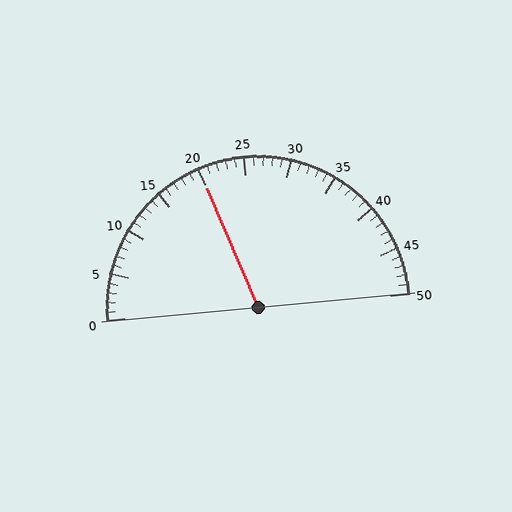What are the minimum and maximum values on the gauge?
The gauge ranges from 0 to 50.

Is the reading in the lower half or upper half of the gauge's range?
The reading is in the lower half of the range (0 to 50).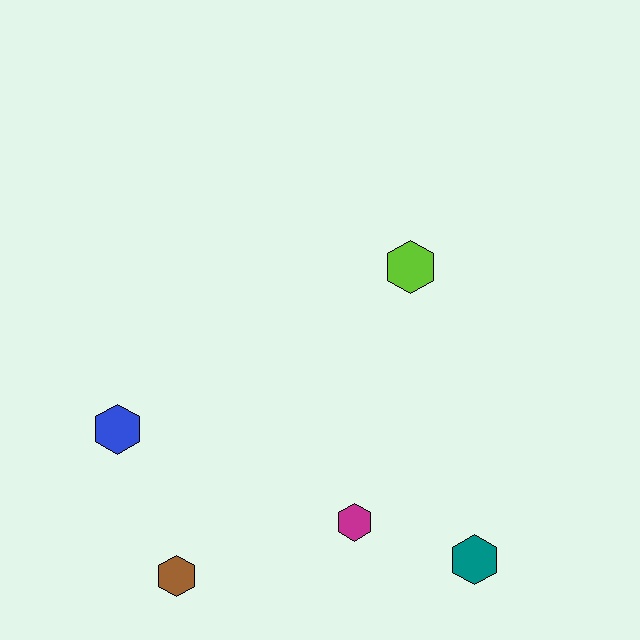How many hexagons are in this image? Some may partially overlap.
There are 5 hexagons.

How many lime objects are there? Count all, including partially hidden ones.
There is 1 lime object.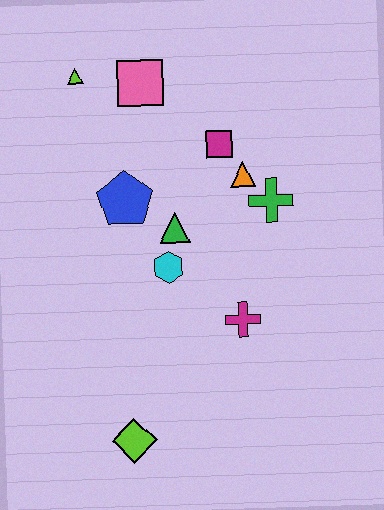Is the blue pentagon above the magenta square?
No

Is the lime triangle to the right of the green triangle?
No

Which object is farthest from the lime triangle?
The lime diamond is farthest from the lime triangle.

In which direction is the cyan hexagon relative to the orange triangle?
The cyan hexagon is below the orange triangle.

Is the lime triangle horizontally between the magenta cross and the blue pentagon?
No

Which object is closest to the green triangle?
The cyan hexagon is closest to the green triangle.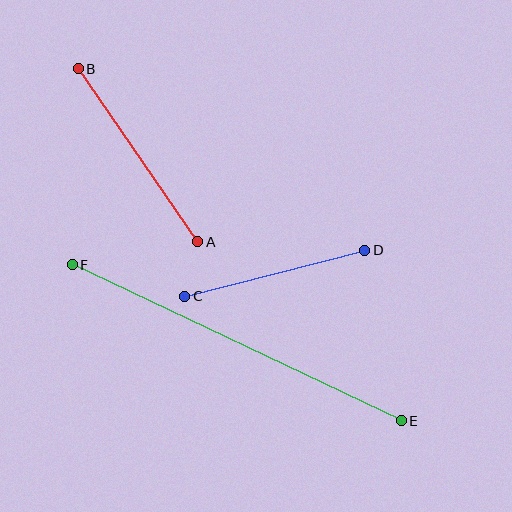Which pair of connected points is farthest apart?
Points E and F are farthest apart.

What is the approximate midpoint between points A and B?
The midpoint is at approximately (138, 155) pixels.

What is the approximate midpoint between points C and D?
The midpoint is at approximately (275, 273) pixels.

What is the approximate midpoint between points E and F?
The midpoint is at approximately (237, 343) pixels.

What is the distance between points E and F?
The distance is approximately 364 pixels.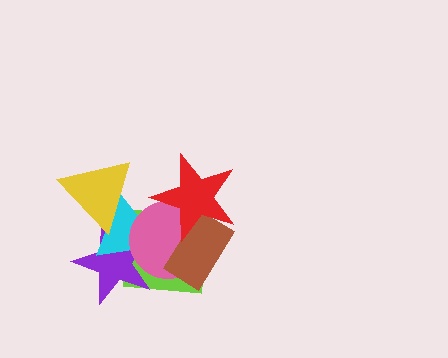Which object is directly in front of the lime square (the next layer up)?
The purple star is directly in front of the lime square.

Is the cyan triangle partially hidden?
Yes, it is partially covered by another shape.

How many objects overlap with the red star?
3 objects overlap with the red star.